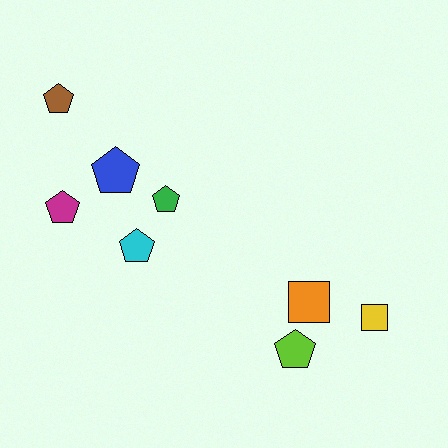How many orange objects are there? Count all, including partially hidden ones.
There is 1 orange object.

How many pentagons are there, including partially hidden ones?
There are 6 pentagons.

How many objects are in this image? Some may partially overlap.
There are 8 objects.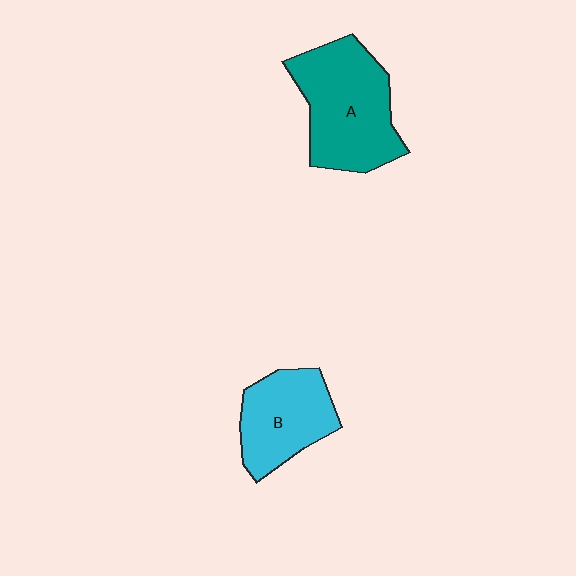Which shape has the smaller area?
Shape B (cyan).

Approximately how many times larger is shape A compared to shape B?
Approximately 1.4 times.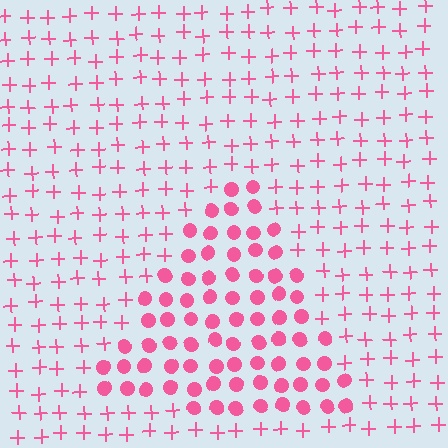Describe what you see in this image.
The image is filled with small pink elements arranged in a uniform grid. A triangle-shaped region contains circles, while the surrounding area contains plus signs. The boundary is defined purely by the change in element shape.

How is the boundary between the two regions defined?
The boundary is defined by a change in element shape: circles inside vs. plus signs outside. All elements share the same color and spacing.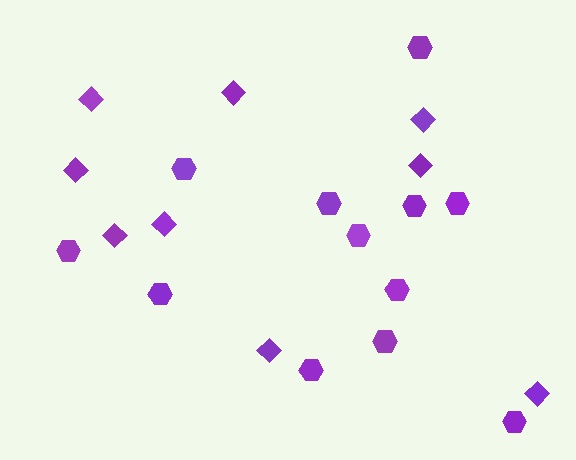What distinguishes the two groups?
There are 2 groups: one group of hexagons (12) and one group of diamonds (9).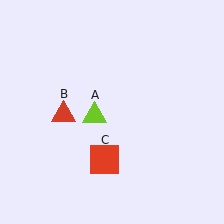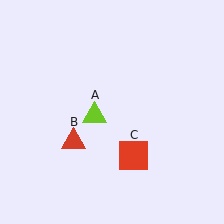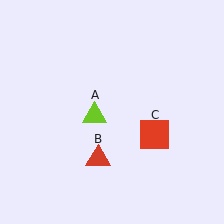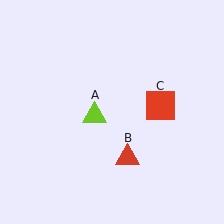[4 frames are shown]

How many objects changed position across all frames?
2 objects changed position: red triangle (object B), red square (object C).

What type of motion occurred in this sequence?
The red triangle (object B), red square (object C) rotated counterclockwise around the center of the scene.